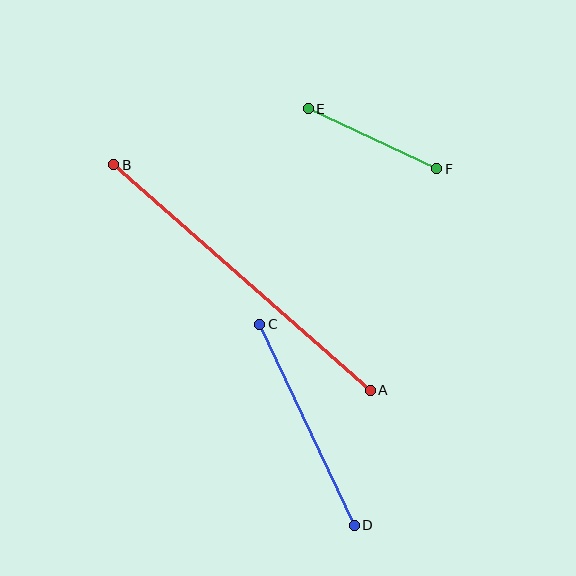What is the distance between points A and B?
The distance is approximately 341 pixels.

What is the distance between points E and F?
The distance is approximately 142 pixels.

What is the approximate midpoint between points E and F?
The midpoint is at approximately (372, 139) pixels.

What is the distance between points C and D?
The distance is approximately 222 pixels.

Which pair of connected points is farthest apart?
Points A and B are farthest apart.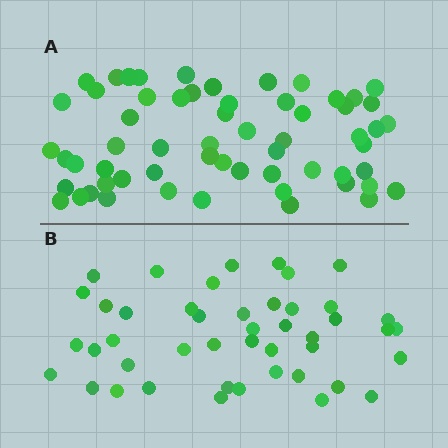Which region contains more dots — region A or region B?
Region A (the top region) has more dots.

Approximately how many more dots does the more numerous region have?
Region A has approximately 15 more dots than region B.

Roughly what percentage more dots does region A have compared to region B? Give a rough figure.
About 35% more.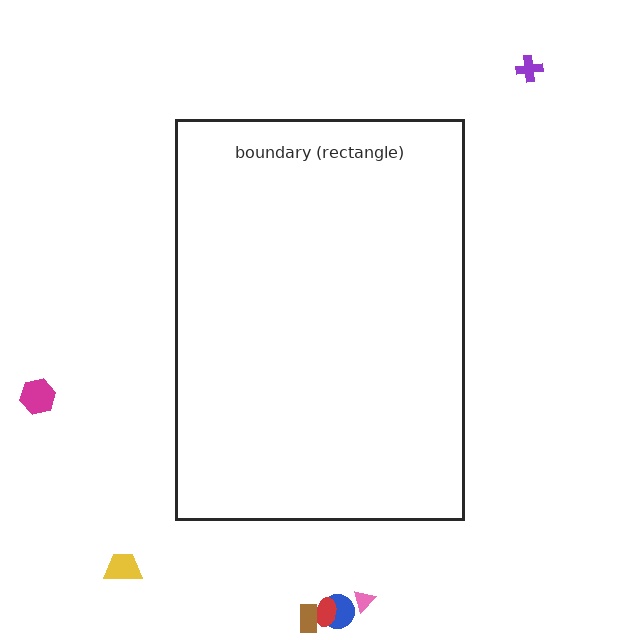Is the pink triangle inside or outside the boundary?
Outside.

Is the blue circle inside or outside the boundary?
Outside.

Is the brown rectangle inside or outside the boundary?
Outside.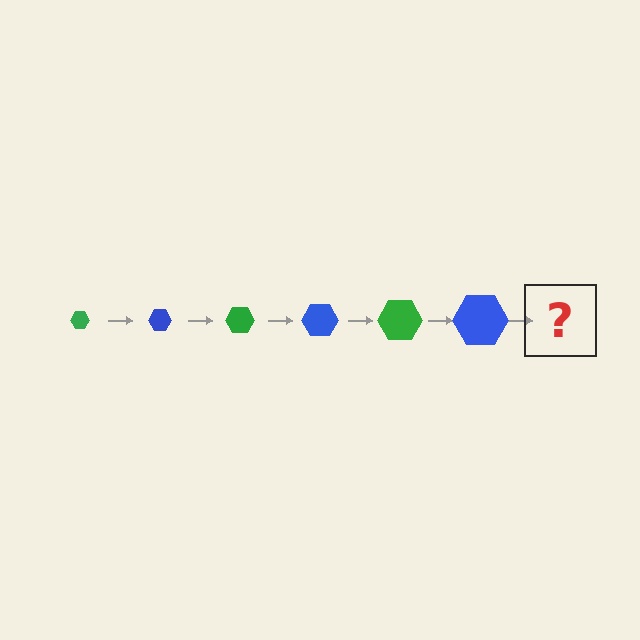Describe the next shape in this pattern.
It should be a green hexagon, larger than the previous one.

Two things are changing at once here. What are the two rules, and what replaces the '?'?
The two rules are that the hexagon grows larger each step and the color cycles through green and blue. The '?' should be a green hexagon, larger than the previous one.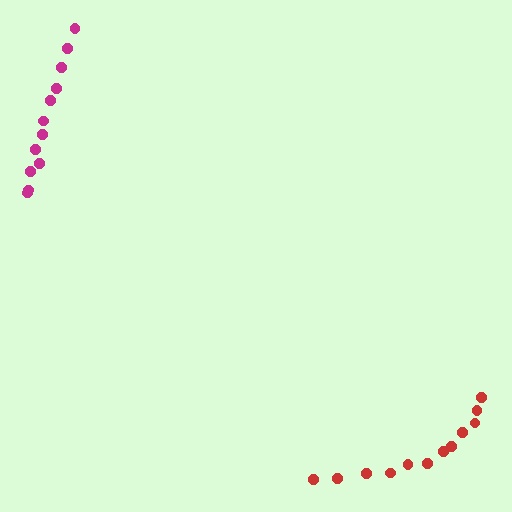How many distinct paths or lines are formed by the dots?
There are 2 distinct paths.